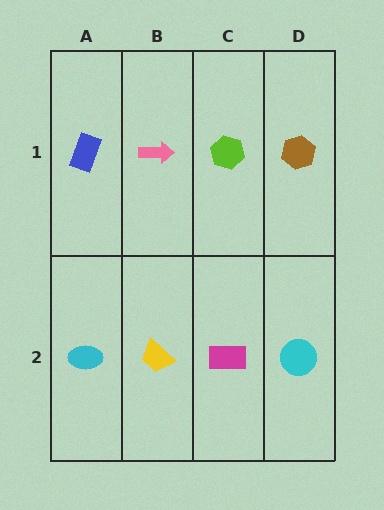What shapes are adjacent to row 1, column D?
A cyan circle (row 2, column D), a lime hexagon (row 1, column C).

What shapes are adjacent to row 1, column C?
A magenta rectangle (row 2, column C), a pink arrow (row 1, column B), a brown hexagon (row 1, column D).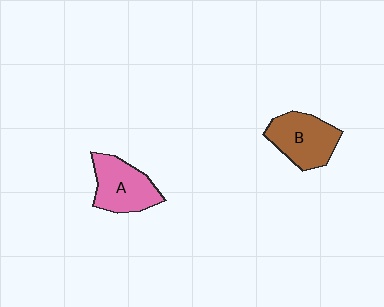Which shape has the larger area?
Shape B (brown).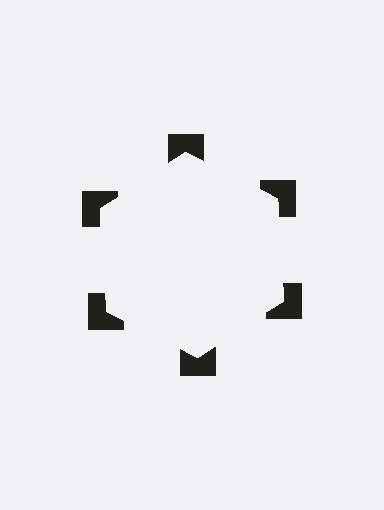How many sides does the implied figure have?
6 sides.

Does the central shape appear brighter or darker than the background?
It typically appears slightly brighter than the background, even though no actual brightness change is drawn.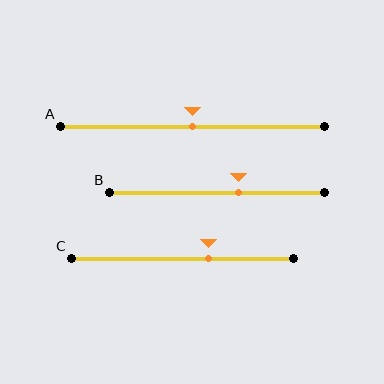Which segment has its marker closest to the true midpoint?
Segment A has its marker closest to the true midpoint.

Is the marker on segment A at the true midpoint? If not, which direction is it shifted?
Yes, the marker on segment A is at the true midpoint.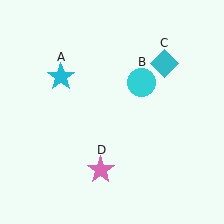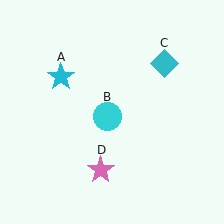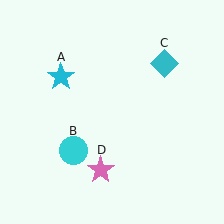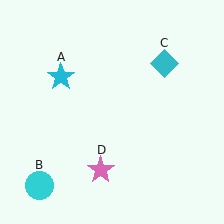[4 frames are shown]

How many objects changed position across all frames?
1 object changed position: cyan circle (object B).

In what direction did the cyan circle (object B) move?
The cyan circle (object B) moved down and to the left.